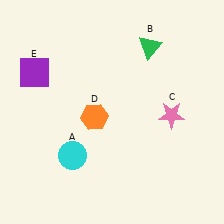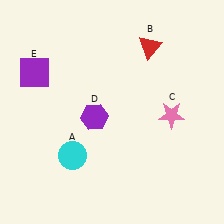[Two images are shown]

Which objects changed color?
B changed from green to red. D changed from orange to purple.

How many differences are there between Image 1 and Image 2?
There are 2 differences between the two images.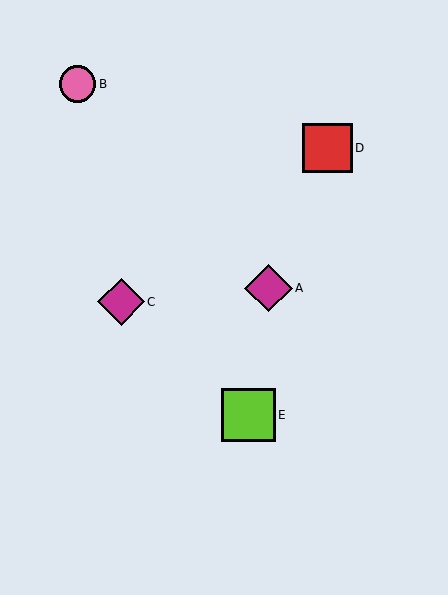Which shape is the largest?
The lime square (labeled E) is the largest.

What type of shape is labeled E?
Shape E is a lime square.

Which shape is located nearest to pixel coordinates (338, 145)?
The red square (labeled D) at (327, 148) is nearest to that location.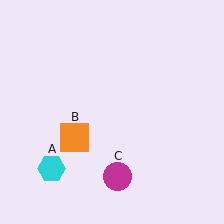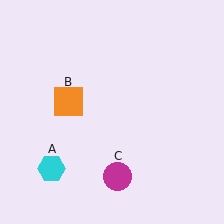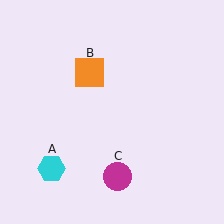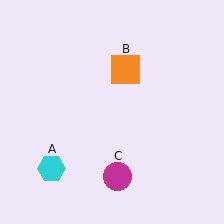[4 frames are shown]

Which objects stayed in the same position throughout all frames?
Cyan hexagon (object A) and magenta circle (object C) remained stationary.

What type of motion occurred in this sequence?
The orange square (object B) rotated clockwise around the center of the scene.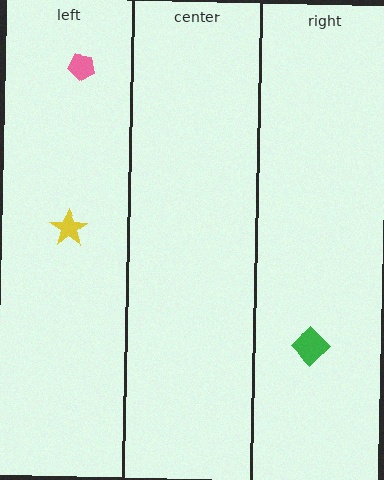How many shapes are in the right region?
1.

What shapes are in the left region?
The pink pentagon, the yellow star.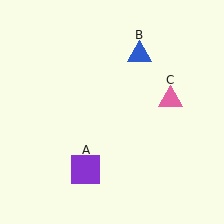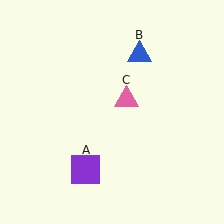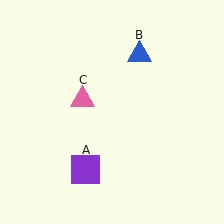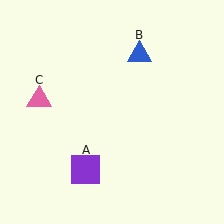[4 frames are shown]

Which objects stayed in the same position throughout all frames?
Purple square (object A) and blue triangle (object B) remained stationary.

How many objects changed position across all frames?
1 object changed position: pink triangle (object C).